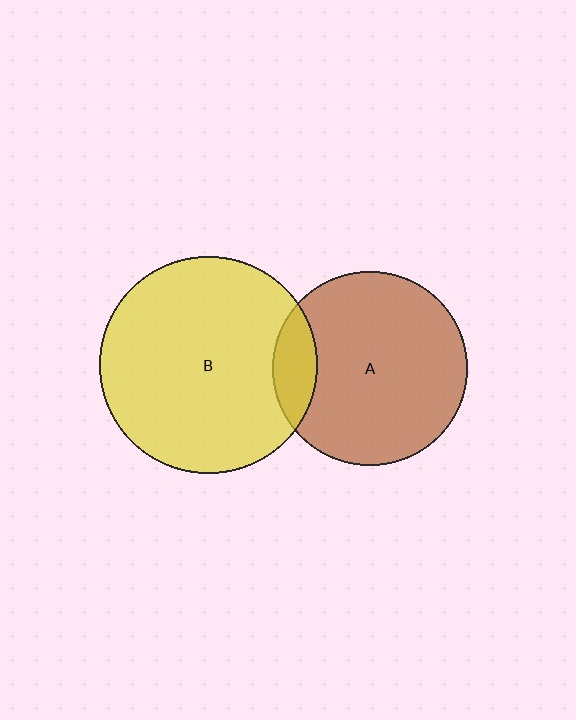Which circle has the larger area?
Circle B (yellow).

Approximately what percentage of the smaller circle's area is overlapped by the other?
Approximately 15%.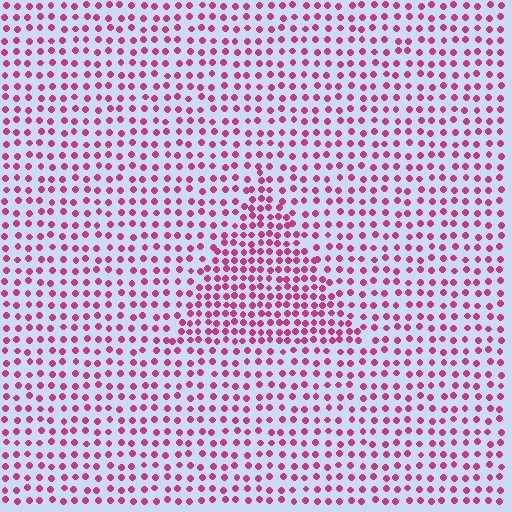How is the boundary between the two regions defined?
The boundary is defined by a change in element density (approximately 1.7x ratio). All elements are the same color, size, and shape.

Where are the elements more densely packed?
The elements are more densely packed inside the triangle boundary.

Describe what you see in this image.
The image contains small magenta elements arranged at two different densities. A triangle-shaped region is visible where the elements are more densely packed than the surrounding area.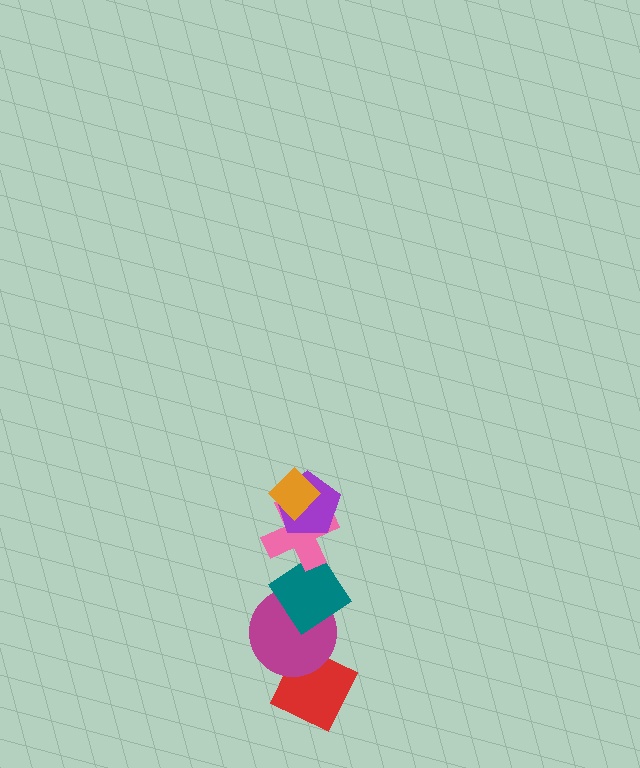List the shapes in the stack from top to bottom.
From top to bottom: the orange diamond, the purple pentagon, the pink cross, the teal diamond, the magenta circle, the red diamond.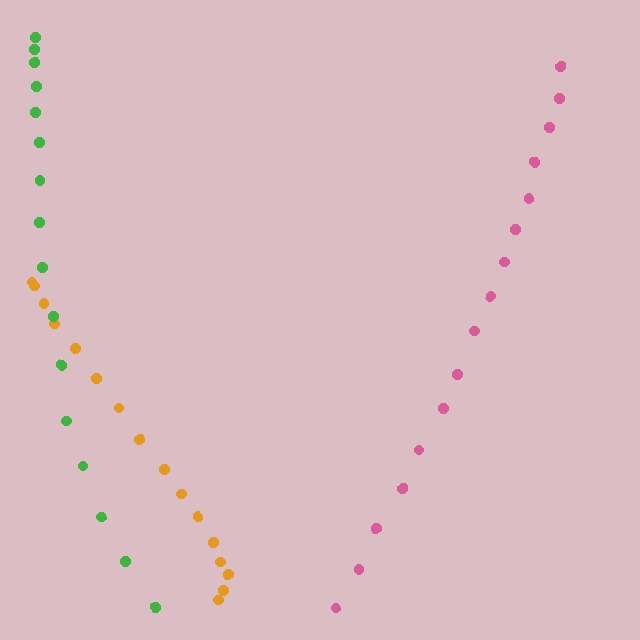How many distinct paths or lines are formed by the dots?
There are 3 distinct paths.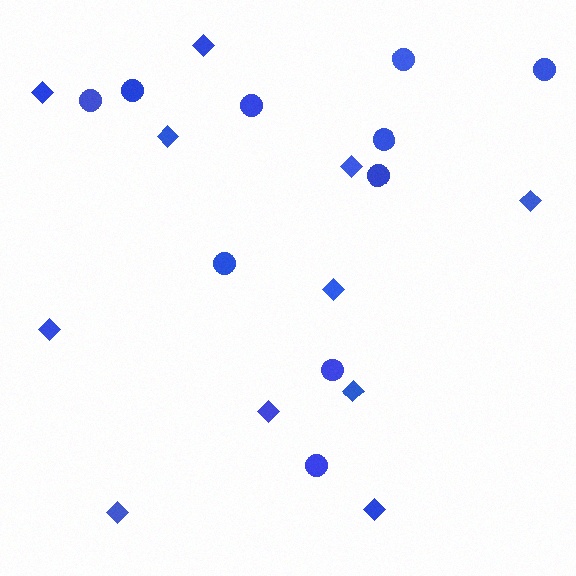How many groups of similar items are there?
There are 2 groups: one group of diamonds (11) and one group of circles (10).